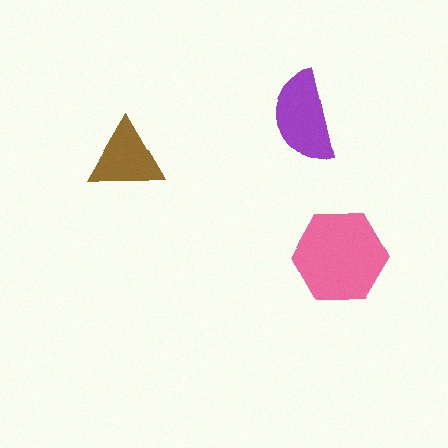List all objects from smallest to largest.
The brown triangle, the purple semicircle, the pink hexagon.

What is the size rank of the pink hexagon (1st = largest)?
1st.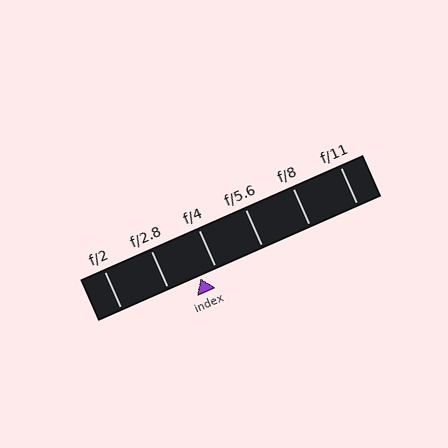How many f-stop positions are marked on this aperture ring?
There are 6 f-stop positions marked.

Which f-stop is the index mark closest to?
The index mark is closest to f/4.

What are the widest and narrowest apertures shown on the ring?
The widest aperture shown is f/2 and the narrowest is f/11.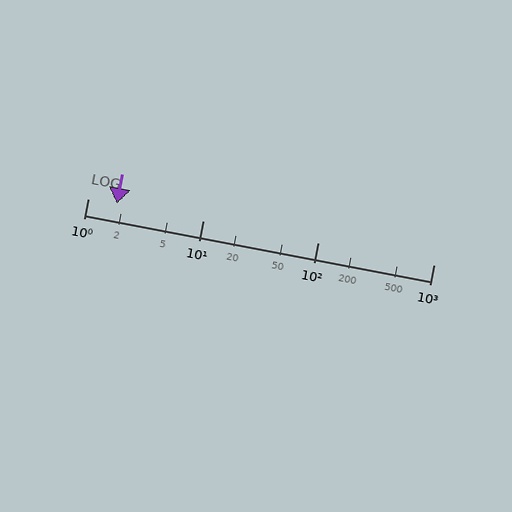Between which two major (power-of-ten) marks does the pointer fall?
The pointer is between 1 and 10.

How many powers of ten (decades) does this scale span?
The scale spans 3 decades, from 1 to 1000.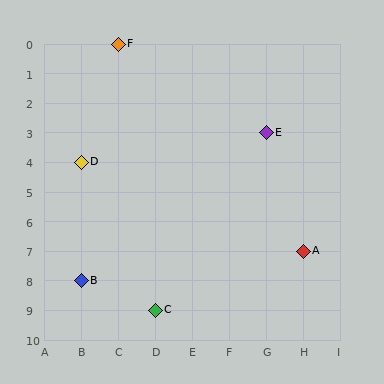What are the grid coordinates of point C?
Point C is at grid coordinates (D, 9).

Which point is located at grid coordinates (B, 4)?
Point D is at (B, 4).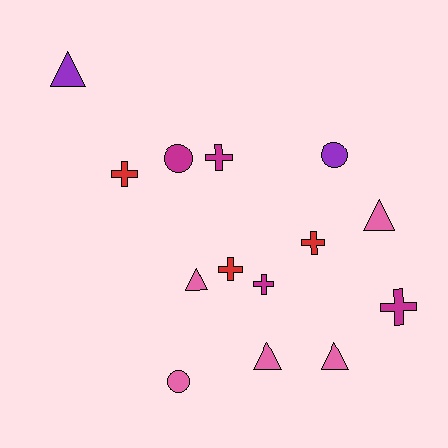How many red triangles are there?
There are no red triangles.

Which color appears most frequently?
Pink, with 5 objects.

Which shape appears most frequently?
Cross, with 6 objects.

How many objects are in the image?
There are 14 objects.